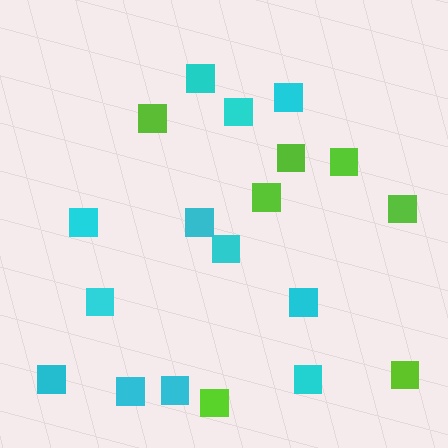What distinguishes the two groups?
There are 2 groups: one group of cyan squares (12) and one group of lime squares (7).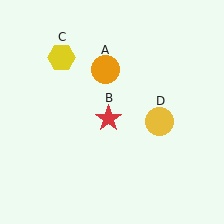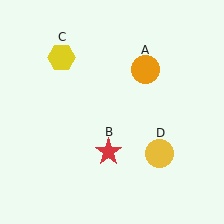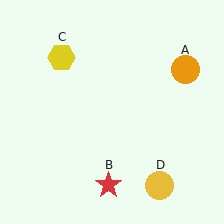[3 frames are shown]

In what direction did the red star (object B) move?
The red star (object B) moved down.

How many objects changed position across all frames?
3 objects changed position: orange circle (object A), red star (object B), yellow circle (object D).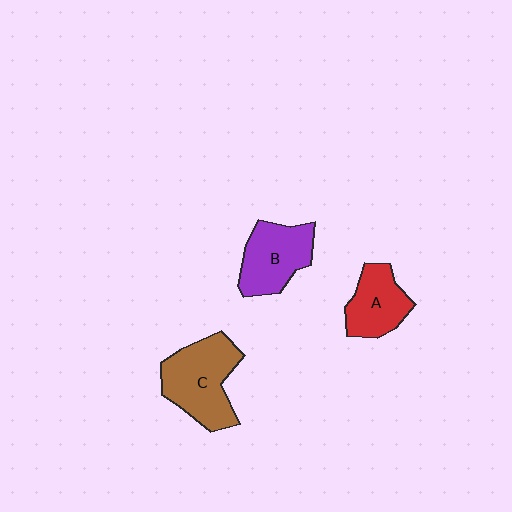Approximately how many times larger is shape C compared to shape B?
Approximately 1.3 times.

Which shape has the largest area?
Shape C (brown).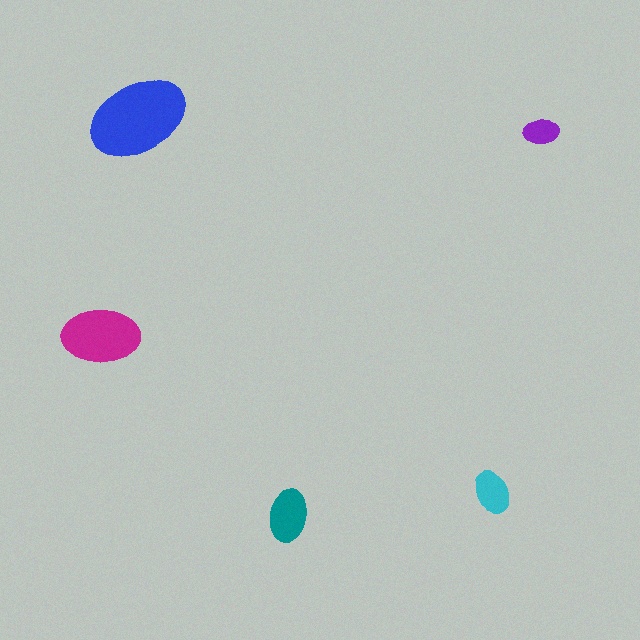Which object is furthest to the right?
The purple ellipse is rightmost.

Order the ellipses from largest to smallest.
the blue one, the magenta one, the teal one, the cyan one, the purple one.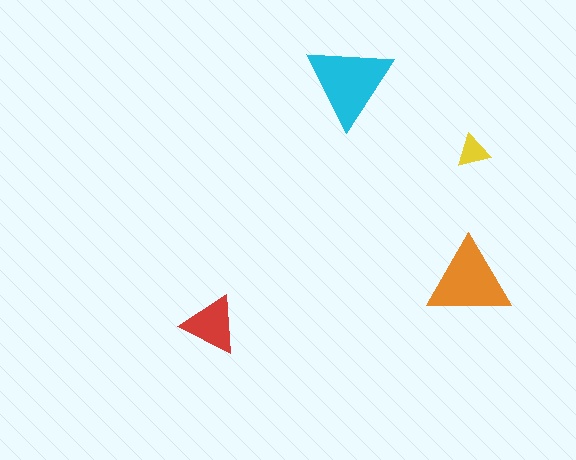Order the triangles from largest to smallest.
the cyan one, the orange one, the red one, the yellow one.